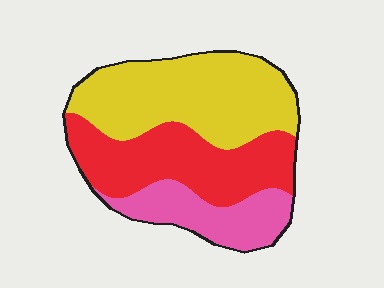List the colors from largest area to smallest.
From largest to smallest: yellow, red, pink.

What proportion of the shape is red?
Red covers around 35% of the shape.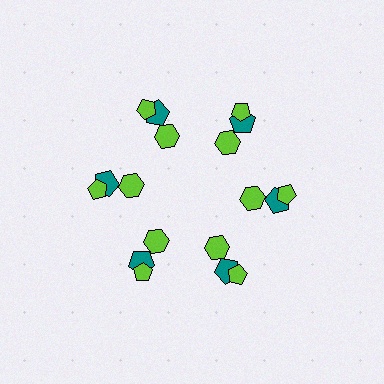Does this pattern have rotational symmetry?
Yes, this pattern has 6-fold rotational symmetry. It looks the same after rotating 60 degrees around the center.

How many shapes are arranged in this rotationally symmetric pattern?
There are 18 shapes, arranged in 6 groups of 3.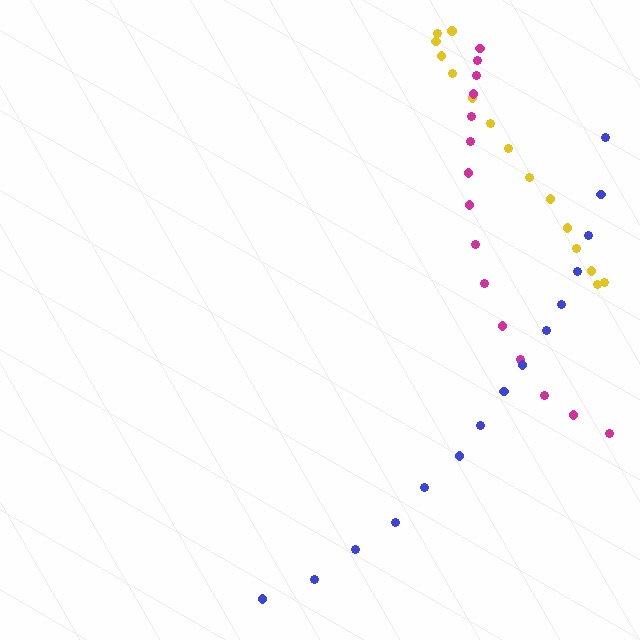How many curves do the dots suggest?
There are 3 distinct paths.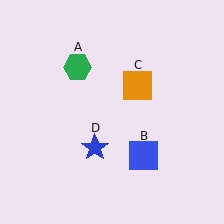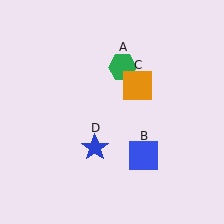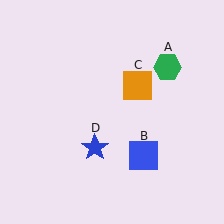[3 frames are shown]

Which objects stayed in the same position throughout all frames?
Blue square (object B) and orange square (object C) and blue star (object D) remained stationary.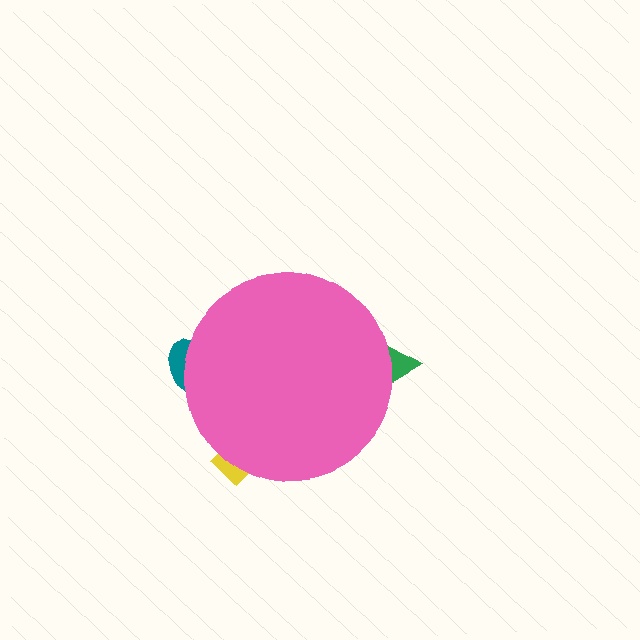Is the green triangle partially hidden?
Yes, the green triangle is partially hidden behind the pink circle.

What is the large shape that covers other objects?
A pink circle.